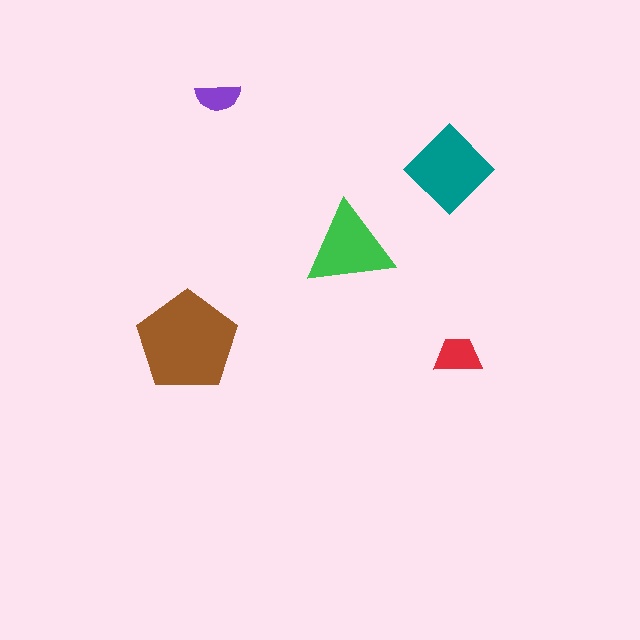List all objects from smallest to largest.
The purple semicircle, the red trapezoid, the green triangle, the teal diamond, the brown pentagon.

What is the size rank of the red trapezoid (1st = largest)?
4th.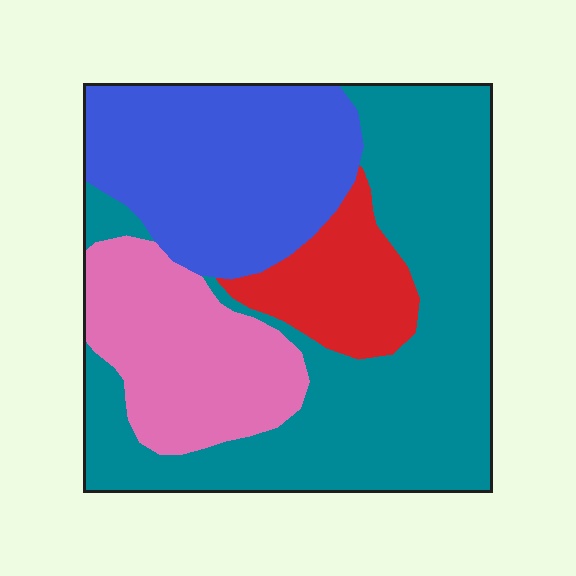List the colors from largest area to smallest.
From largest to smallest: teal, blue, pink, red.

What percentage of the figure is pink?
Pink takes up less than a quarter of the figure.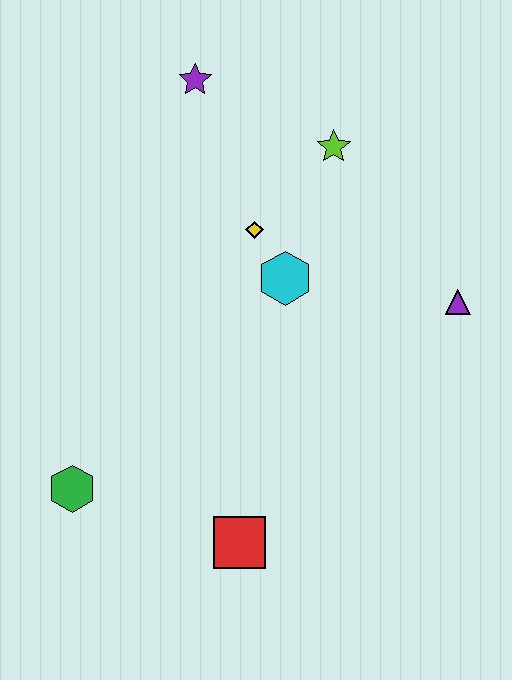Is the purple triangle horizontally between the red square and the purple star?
No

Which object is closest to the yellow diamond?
The cyan hexagon is closest to the yellow diamond.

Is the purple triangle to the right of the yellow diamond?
Yes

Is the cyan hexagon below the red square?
No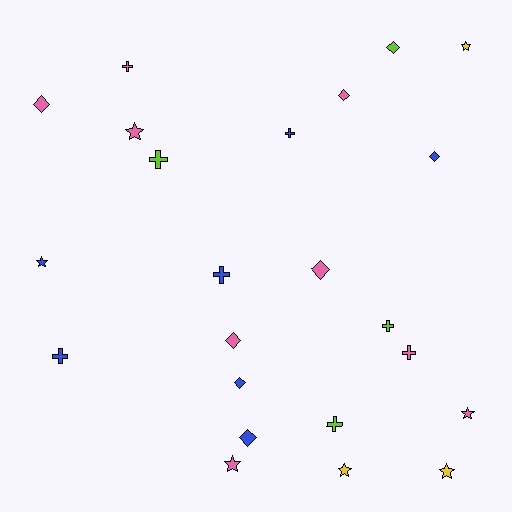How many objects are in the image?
There are 23 objects.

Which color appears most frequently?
Pink, with 9 objects.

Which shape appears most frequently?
Diamond, with 8 objects.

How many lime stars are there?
There are no lime stars.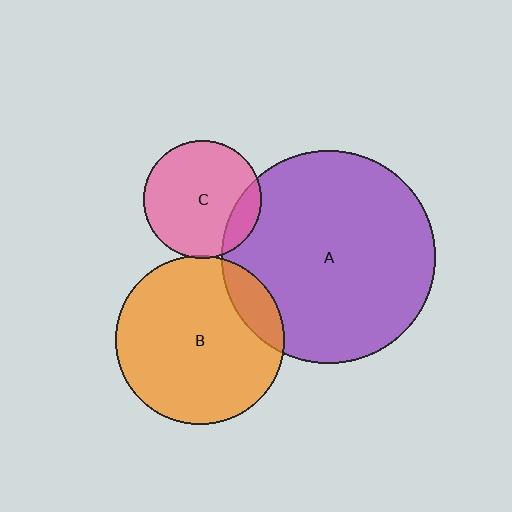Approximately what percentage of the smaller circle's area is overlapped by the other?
Approximately 5%.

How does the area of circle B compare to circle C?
Approximately 2.0 times.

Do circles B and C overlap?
Yes.